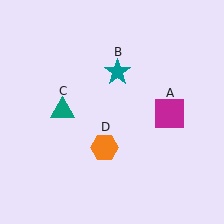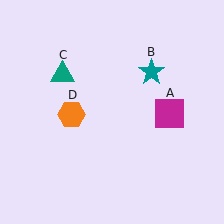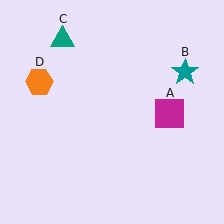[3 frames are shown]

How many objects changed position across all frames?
3 objects changed position: teal star (object B), teal triangle (object C), orange hexagon (object D).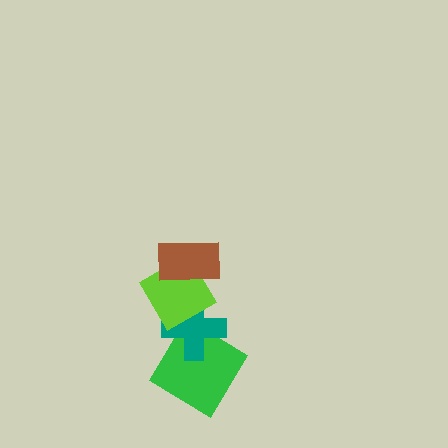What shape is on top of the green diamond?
The teal cross is on top of the green diamond.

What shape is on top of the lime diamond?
The brown rectangle is on top of the lime diamond.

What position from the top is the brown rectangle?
The brown rectangle is 1st from the top.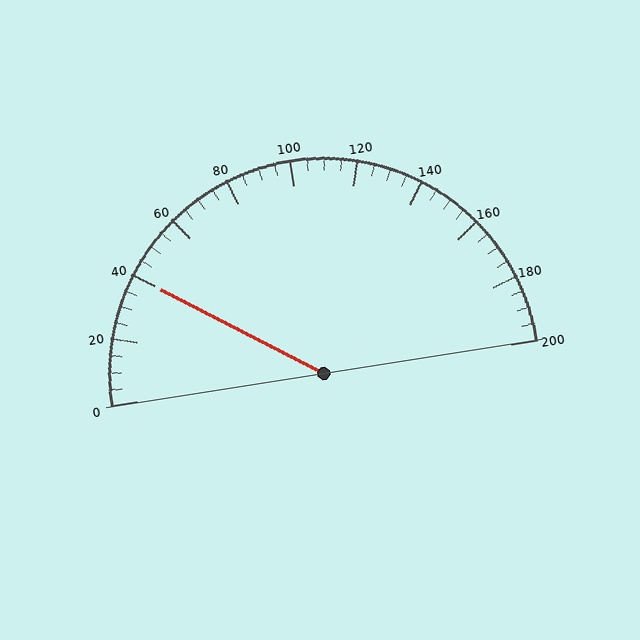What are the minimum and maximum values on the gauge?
The gauge ranges from 0 to 200.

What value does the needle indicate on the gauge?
The needle indicates approximately 40.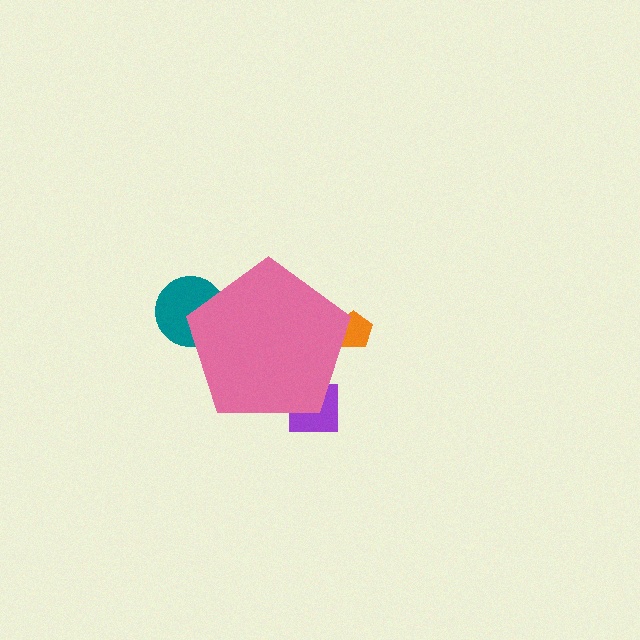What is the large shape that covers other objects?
A pink pentagon.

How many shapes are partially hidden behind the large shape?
3 shapes are partially hidden.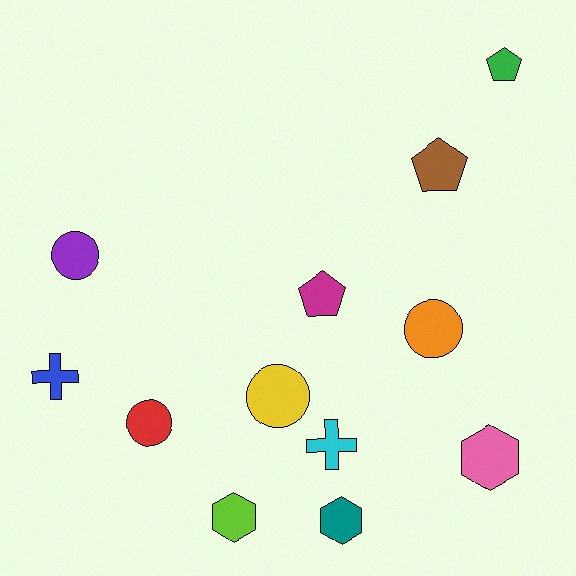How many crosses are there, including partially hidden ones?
There are 2 crosses.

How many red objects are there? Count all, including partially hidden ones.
There is 1 red object.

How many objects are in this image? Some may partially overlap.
There are 12 objects.